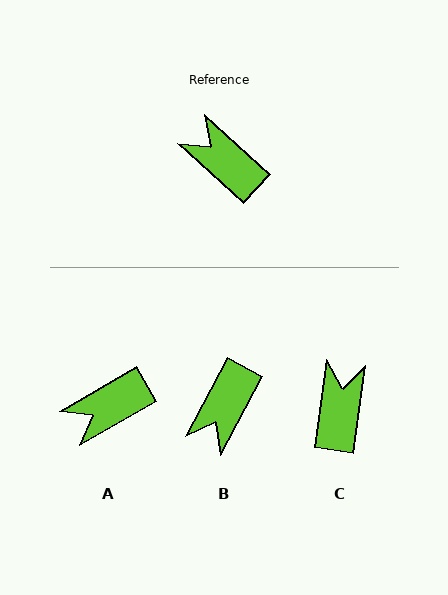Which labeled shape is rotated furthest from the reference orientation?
B, about 104 degrees away.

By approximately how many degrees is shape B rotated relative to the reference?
Approximately 104 degrees counter-clockwise.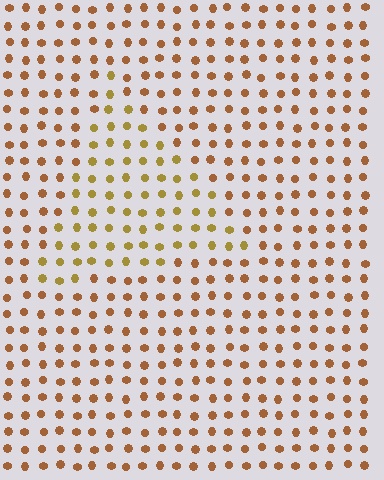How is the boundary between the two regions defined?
The boundary is defined purely by a slight shift in hue (about 25 degrees). Spacing, size, and orientation are identical on both sides.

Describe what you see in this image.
The image is filled with small brown elements in a uniform arrangement. A triangle-shaped region is visible where the elements are tinted to a slightly different hue, forming a subtle color boundary.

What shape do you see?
I see a triangle.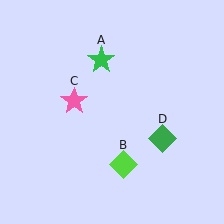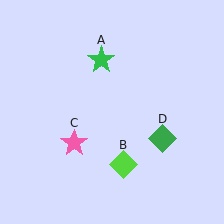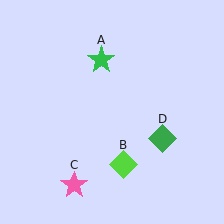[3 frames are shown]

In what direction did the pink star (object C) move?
The pink star (object C) moved down.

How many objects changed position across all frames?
1 object changed position: pink star (object C).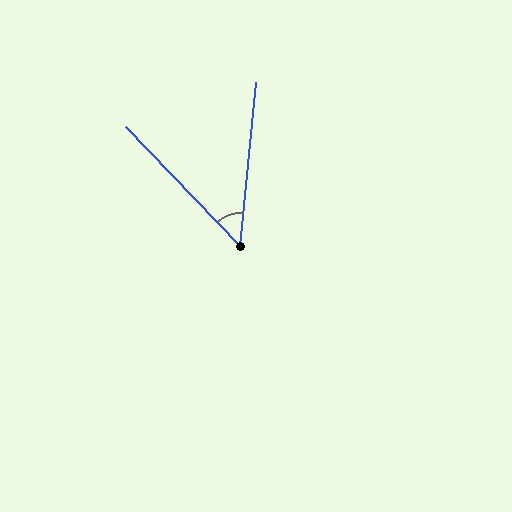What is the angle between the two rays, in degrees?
Approximately 49 degrees.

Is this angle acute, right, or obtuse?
It is acute.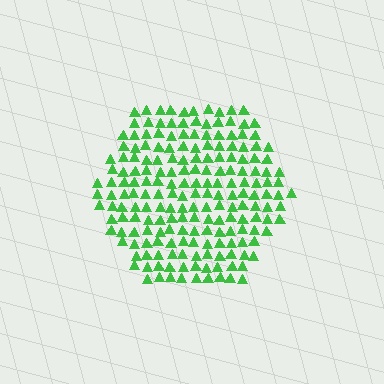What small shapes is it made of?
It is made of small triangles.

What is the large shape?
The large shape is a hexagon.